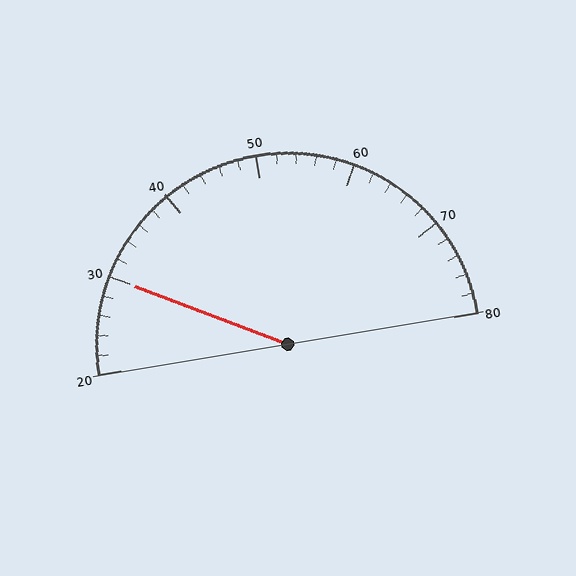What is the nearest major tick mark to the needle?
The nearest major tick mark is 30.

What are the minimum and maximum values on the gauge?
The gauge ranges from 20 to 80.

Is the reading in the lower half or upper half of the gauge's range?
The reading is in the lower half of the range (20 to 80).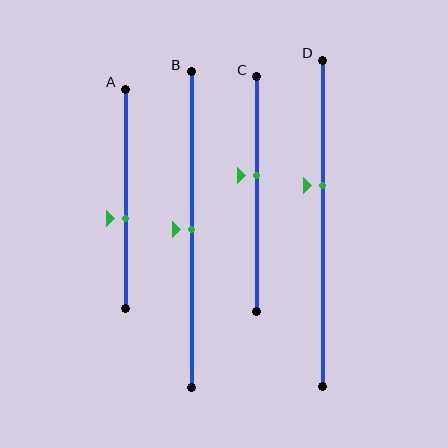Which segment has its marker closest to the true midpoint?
Segment B has its marker closest to the true midpoint.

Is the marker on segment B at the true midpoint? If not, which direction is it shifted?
Yes, the marker on segment B is at the true midpoint.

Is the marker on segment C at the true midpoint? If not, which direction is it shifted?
No, the marker on segment C is shifted upward by about 8% of the segment length.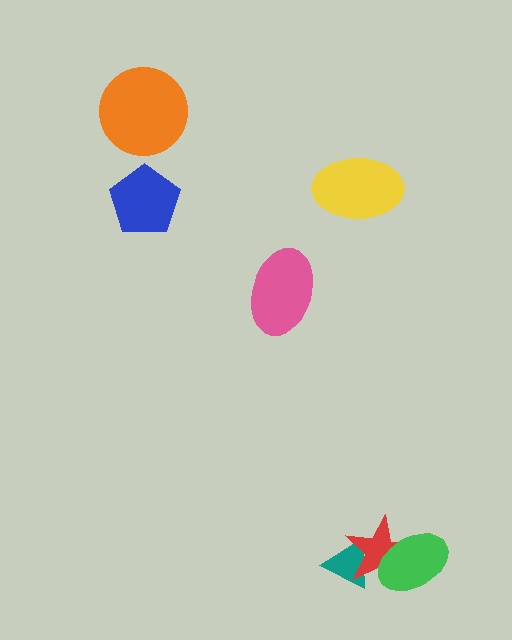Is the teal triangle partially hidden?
Yes, it is partially covered by another shape.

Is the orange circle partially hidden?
No, no other shape covers it.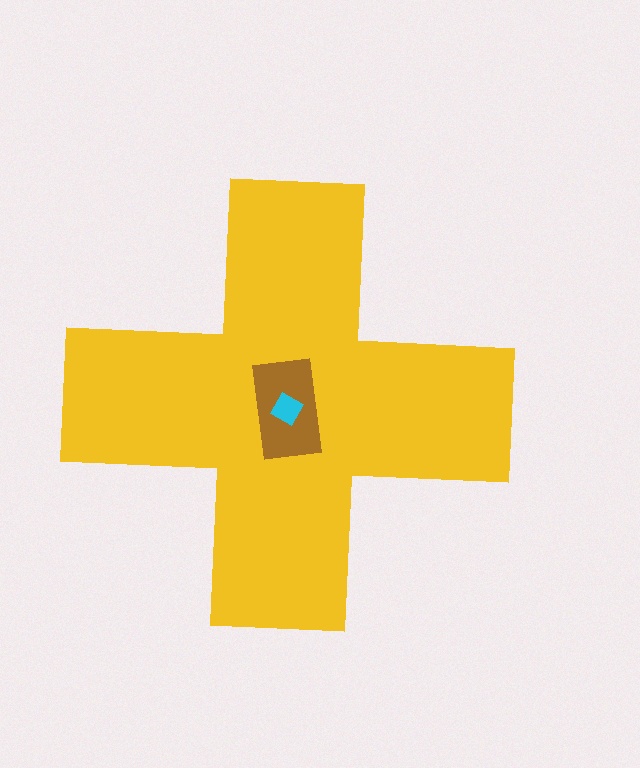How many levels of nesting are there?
3.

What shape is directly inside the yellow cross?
The brown rectangle.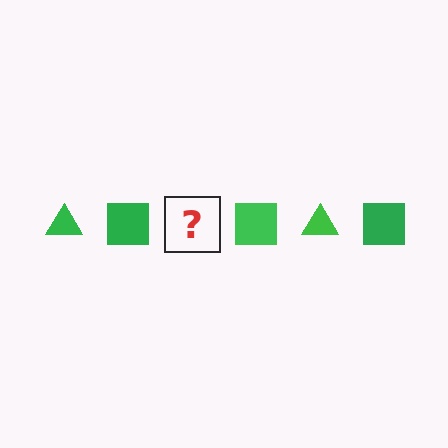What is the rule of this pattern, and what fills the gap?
The rule is that the pattern cycles through triangle, square shapes in green. The gap should be filled with a green triangle.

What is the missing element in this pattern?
The missing element is a green triangle.